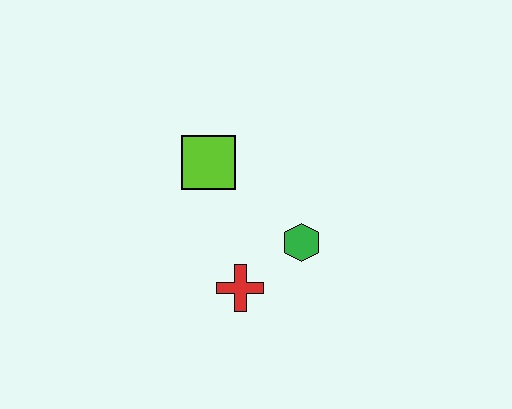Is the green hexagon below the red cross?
No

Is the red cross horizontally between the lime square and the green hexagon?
Yes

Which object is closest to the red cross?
The green hexagon is closest to the red cross.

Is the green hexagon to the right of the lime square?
Yes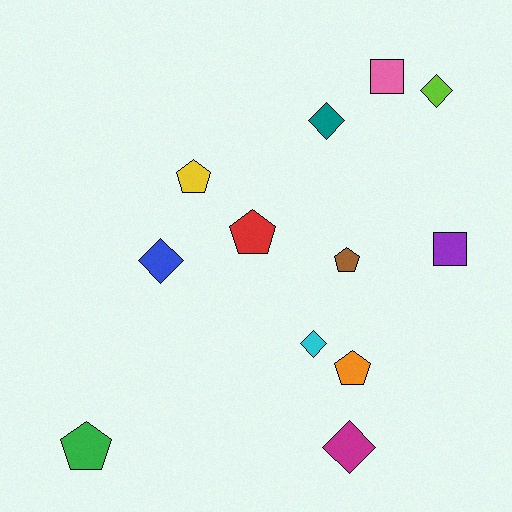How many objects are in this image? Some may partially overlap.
There are 12 objects.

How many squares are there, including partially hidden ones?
There are 2 squares.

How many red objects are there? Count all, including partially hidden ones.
There is 1 red object.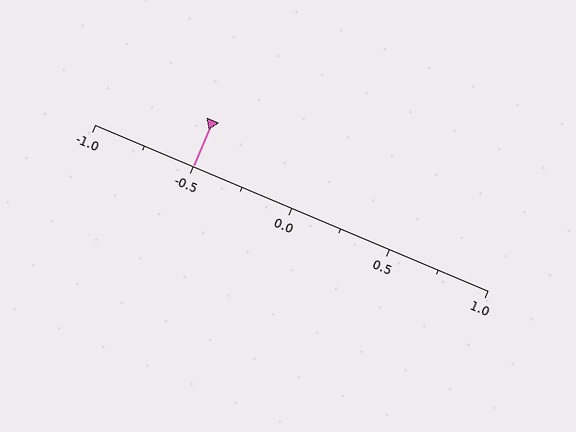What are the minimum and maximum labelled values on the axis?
The axis runs from -1.0 to 1.0.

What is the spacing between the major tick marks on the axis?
The major ticks are spaced 0.5 apart.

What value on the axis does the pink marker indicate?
The marker indicates approximately -0.5.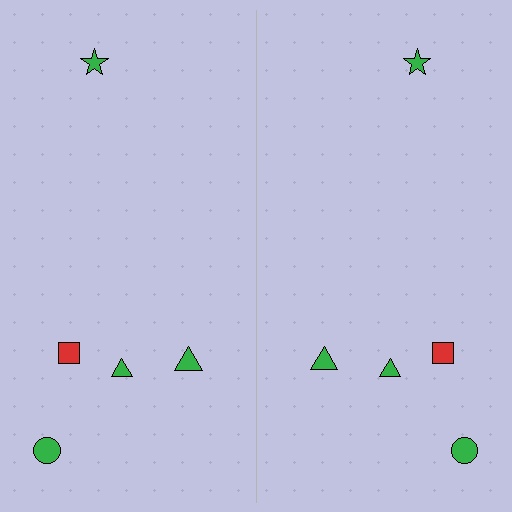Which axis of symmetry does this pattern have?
The pattern has a vertical axis of symmetry running through the center of the image.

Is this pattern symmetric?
Yes, this pattern has bilateral (reflection) symmetry.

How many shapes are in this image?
There are 10 shapes in this image.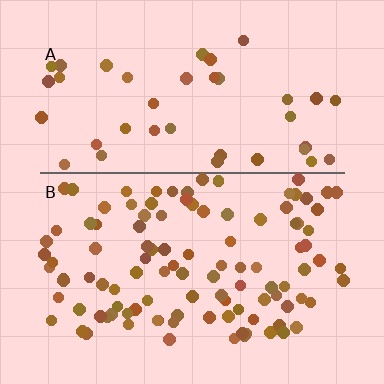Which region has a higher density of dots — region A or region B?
B (the bottom).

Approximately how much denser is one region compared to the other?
Approximately 2.6× — region B over region A.